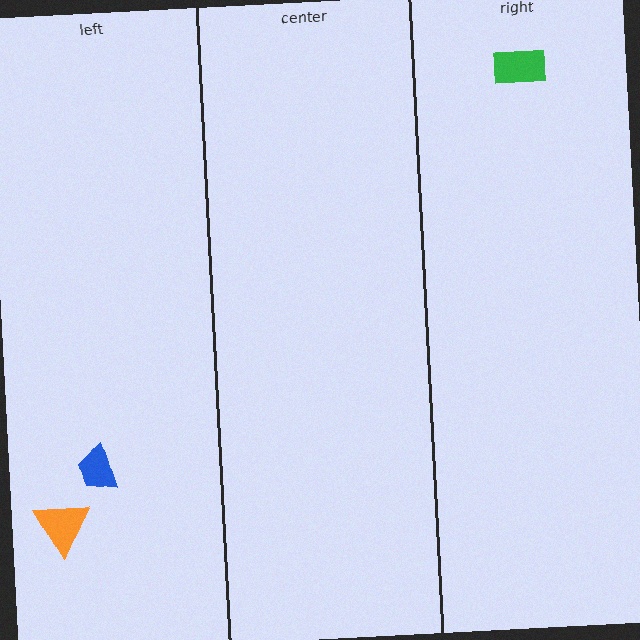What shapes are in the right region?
The green rectangle.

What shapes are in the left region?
The orange triangle, the blue trapezoid.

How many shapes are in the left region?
2.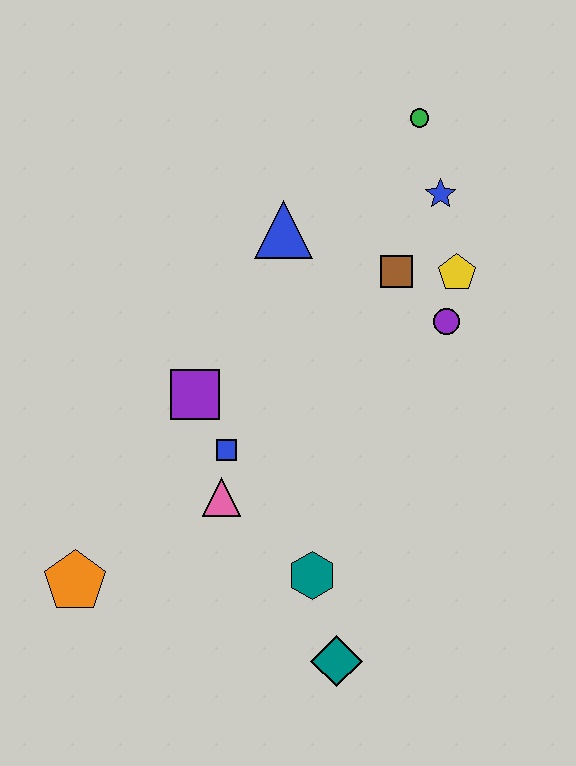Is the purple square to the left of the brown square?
Yes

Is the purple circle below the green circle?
Yes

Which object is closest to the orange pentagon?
The pink triangle is closest to the orange pentagon.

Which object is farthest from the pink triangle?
The green circle is farthest from the pink triangle.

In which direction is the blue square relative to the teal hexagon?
The blue square is above the teal hexagon.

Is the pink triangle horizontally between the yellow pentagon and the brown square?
No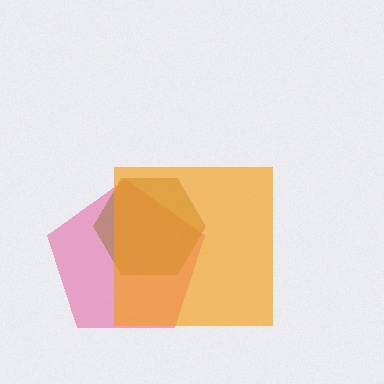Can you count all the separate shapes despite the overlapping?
Yes, there are 3 separate shapes.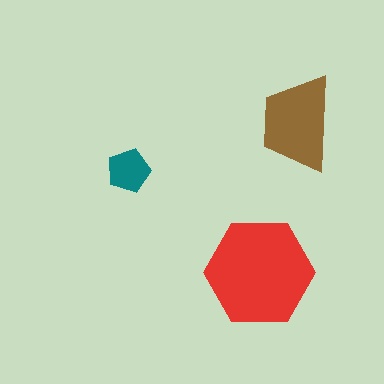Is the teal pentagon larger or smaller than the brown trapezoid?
Smaller.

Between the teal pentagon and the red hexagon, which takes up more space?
The red hexagon.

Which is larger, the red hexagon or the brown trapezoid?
The red hexagon.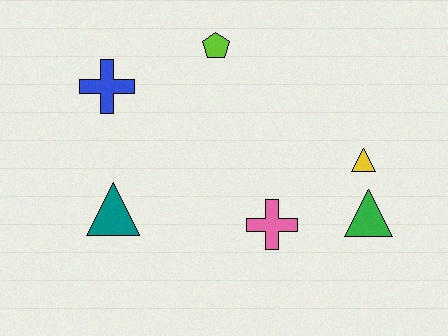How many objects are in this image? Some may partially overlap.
There are 6 objects.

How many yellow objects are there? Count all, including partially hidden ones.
There is 1 yellow object.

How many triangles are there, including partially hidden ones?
There are 3 triangles.